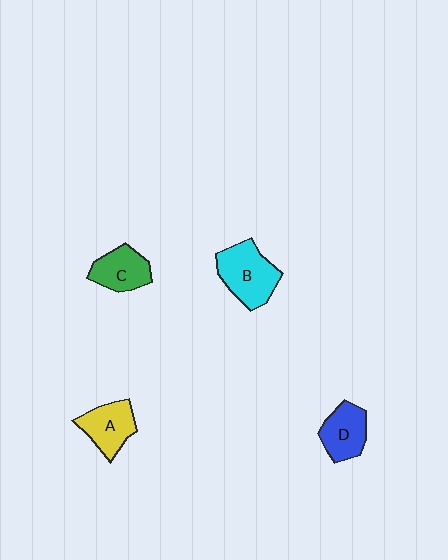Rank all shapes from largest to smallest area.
From largest to smallest: B (cyan), A (yellow), D (blue), C (green).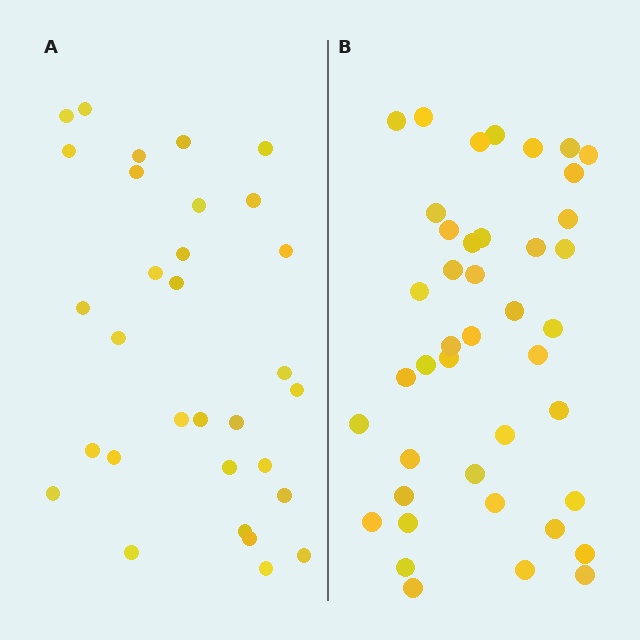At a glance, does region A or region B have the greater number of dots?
Region B (the right region) has more dots.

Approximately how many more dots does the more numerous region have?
Region B has roughly 12 or so more dots than region A.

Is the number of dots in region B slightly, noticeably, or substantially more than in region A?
Region B has noticeably more, but not dramatically so. The ratio is roughly 1.4 to 1.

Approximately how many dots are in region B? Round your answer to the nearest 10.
About 40 dots. (The exact count is 42, which rounds to 40.)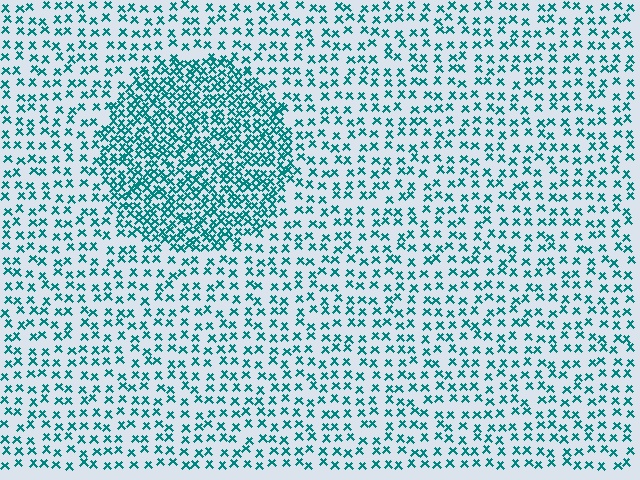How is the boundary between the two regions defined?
The boundary is defined by a change in element density (approximately 2.3x ratio). All elements are the same color, size, and shape.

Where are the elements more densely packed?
The elements are more densely packed inside the circle boundary.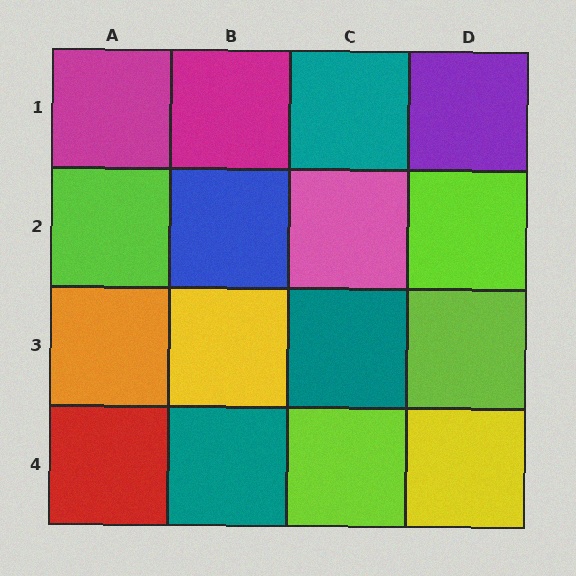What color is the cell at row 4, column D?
Yellow.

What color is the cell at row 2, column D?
Lime.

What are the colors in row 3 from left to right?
Orange, yellow, teal, lime.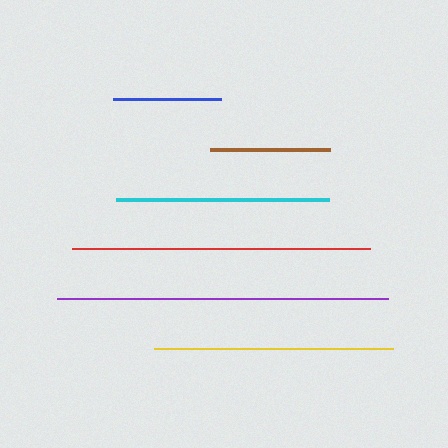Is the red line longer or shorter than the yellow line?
The red line is longer than the yellow line.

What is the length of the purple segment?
The purple segment is approximately 331 pixels long.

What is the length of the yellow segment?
The yellow segment is approximately 239 pixels long.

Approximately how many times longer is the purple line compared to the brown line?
The purple line is approximately 2.7 times the length of the brown line.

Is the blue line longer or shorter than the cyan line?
The cyan line is longer than the blue line.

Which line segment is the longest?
The purple line is the longest at approximately 331 pixels.